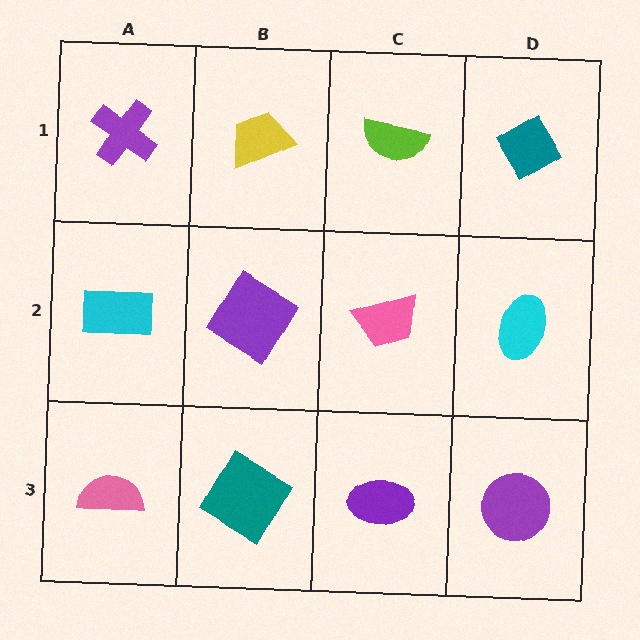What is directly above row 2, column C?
A lime semicircle.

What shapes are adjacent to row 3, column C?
A pink trapezoid (row 2, column C), a teal diamond (row 3, column B), a purple circle (row 3, column D).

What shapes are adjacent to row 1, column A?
A cyan rectangle (row 2, column A), a yellow trapezoid (row 1, column B).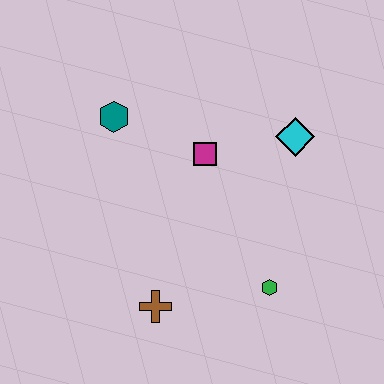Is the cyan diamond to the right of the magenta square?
Yes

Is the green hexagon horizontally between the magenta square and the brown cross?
No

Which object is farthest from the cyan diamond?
The brown cross is farthest from the cyan diamond.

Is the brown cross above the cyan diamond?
No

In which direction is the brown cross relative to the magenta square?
The brown cross is below the magenta square.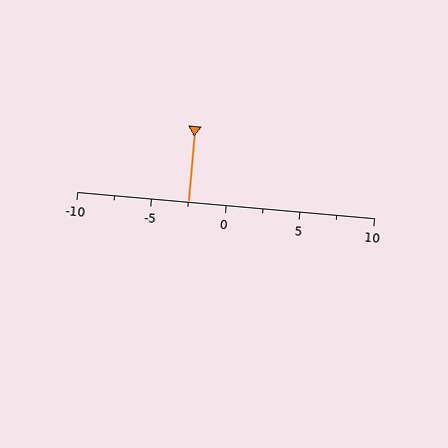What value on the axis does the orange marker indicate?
The marker indicates approximately -2.5.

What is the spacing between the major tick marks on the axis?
The major ticks are spaced 5 apart.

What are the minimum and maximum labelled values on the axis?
The axis runs from -10 to 10.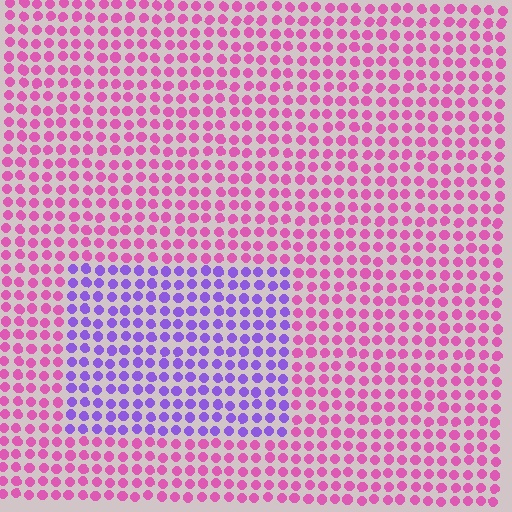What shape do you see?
I see a rectangle.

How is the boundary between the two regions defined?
The boundary is defined purely by a slight shift in hue (about 55 degrees). Spacing, size, and orientation are identical on both sides.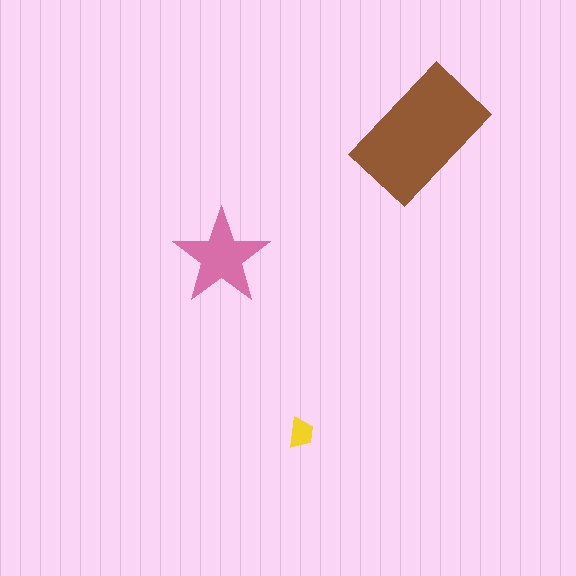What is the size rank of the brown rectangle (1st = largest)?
1st.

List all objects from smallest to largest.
The yellow trapezoid, the pink star, the brown rectangle.